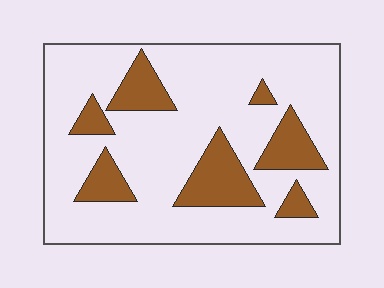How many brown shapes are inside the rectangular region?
7.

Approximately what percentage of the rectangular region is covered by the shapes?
Approximately 20%.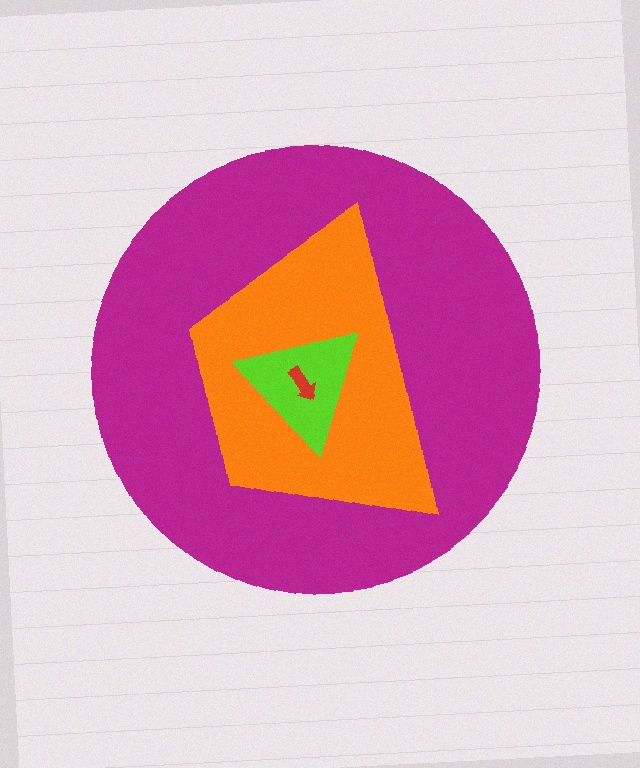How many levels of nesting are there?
4.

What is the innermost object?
The red arrow.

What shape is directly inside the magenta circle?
The orange trapezoid.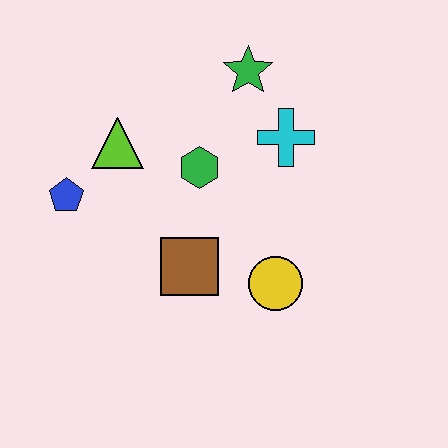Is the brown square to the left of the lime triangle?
No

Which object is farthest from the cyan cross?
The blue pentagon is farthest from the cyan cross.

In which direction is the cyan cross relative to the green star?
The cyan cross is below the green star.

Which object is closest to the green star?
The cyan cross is closest to the green star.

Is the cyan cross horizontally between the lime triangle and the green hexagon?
No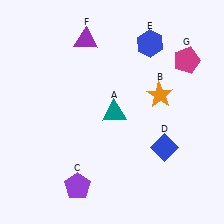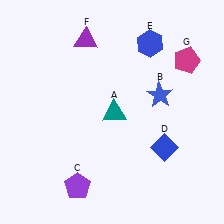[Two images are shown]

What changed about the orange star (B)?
In Image 1, B is orange. In Image 2, it changed to blue.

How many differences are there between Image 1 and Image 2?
There is 1 difference between the two images.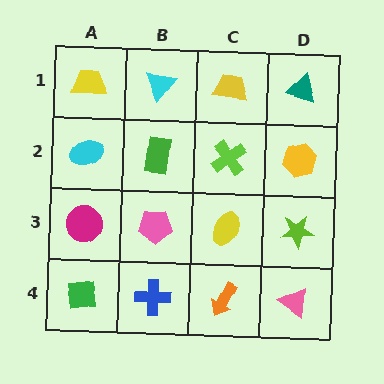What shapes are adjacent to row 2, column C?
A yellow trapezoid (row 1, column C), a yellow ellipse (row 3, column C), a green rectangle (row 2, column B), a yellow hexagon (row 2, column D).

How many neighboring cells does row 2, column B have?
4.